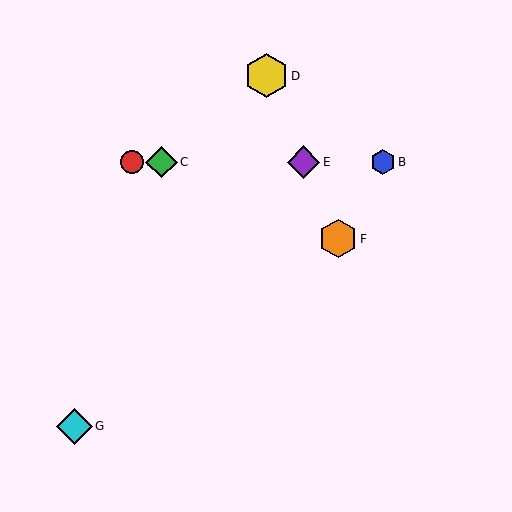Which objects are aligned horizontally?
Objects A, B, C, E are aligned horizontally.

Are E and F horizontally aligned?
No, E is at y≈162 and F is at y≈239.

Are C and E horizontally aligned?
Yes, both are at y≈162.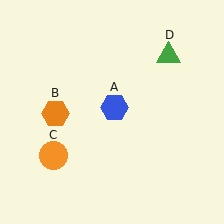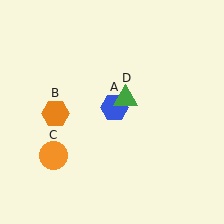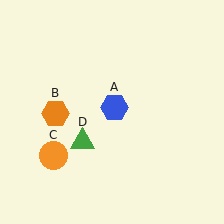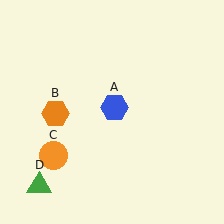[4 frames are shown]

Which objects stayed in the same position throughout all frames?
Blue hexagon (object A) and orange hexagon (object B) and orange circle (object C) remained stationary.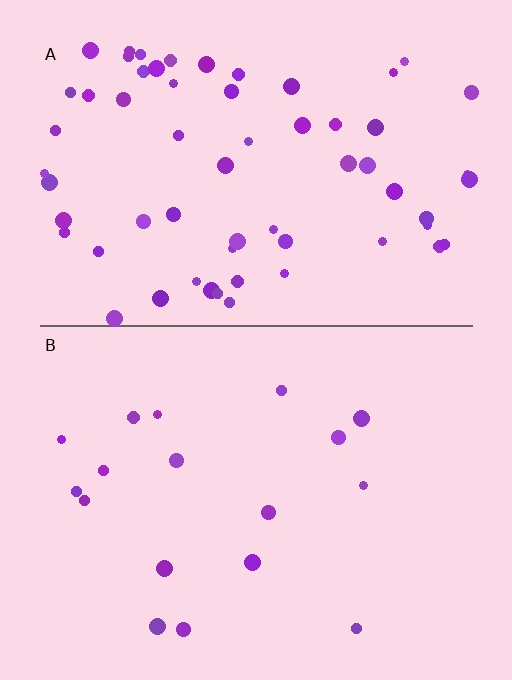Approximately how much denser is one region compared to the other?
Approximately 3.5× — region A over region B.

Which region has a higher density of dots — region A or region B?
A (the top).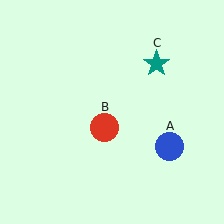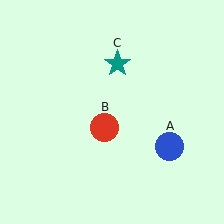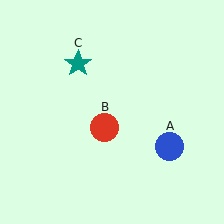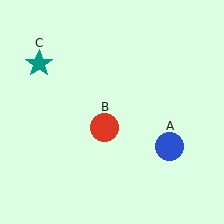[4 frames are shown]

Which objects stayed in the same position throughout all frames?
Blue circle (object A) and red circle (object B) remained stationary.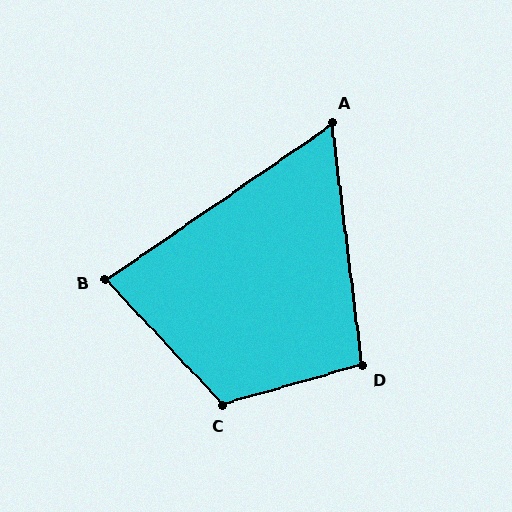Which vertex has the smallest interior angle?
A, at approximately 63 degrees.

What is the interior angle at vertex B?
Approximately 81 degrees (acute).